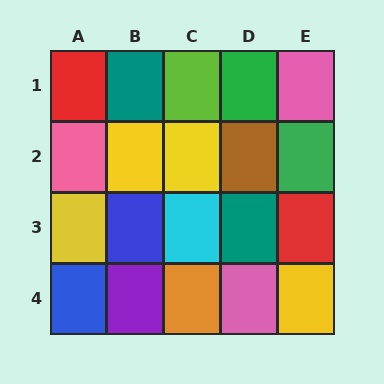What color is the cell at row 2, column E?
Green.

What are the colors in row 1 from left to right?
Red, teal, lime, green, pink.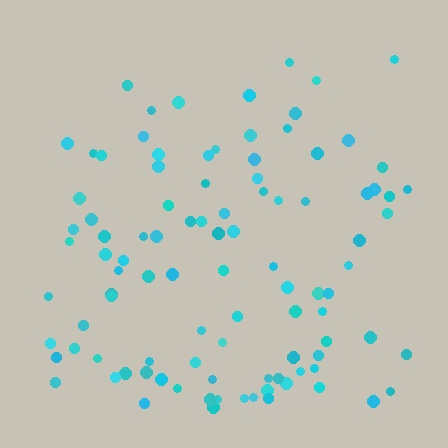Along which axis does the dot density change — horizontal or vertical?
Vertical.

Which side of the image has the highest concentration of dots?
The bottom.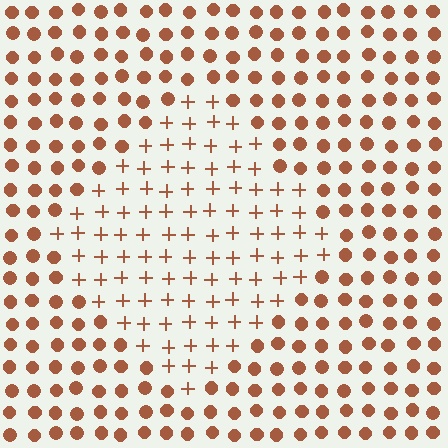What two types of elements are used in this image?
The image uses plus signs inside the diamond region and circles outside it.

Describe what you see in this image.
The image is filled with small brown elements arranged in a uniform grid. A diamond-shaped region contains plus signs, while the surrounding area contains circles. The boundary is defined purely by the change in element shape.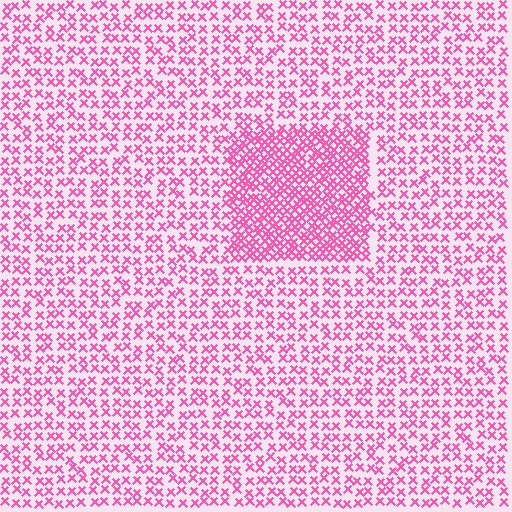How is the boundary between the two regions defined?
The boundary is defined by a change in element density (approximately 2.1x ratio). All elements are the same color, size, and shape.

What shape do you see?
I see a rectangle.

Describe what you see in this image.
The image contains small pink elements arranged at two different densities. A rectangle-shaped region is visible where the elements are more densely packed than the surrounding area.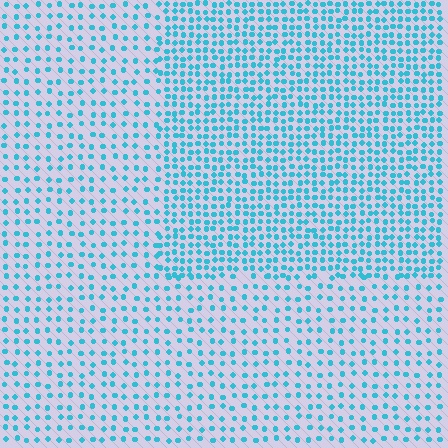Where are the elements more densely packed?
The elements are more densely packed inside the rectangle boundary.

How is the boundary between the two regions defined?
The boundary is defined by a change in element density (approximately 1.9x ratio). All elements are the same color, size, and shape.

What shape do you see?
I see a rectangle.